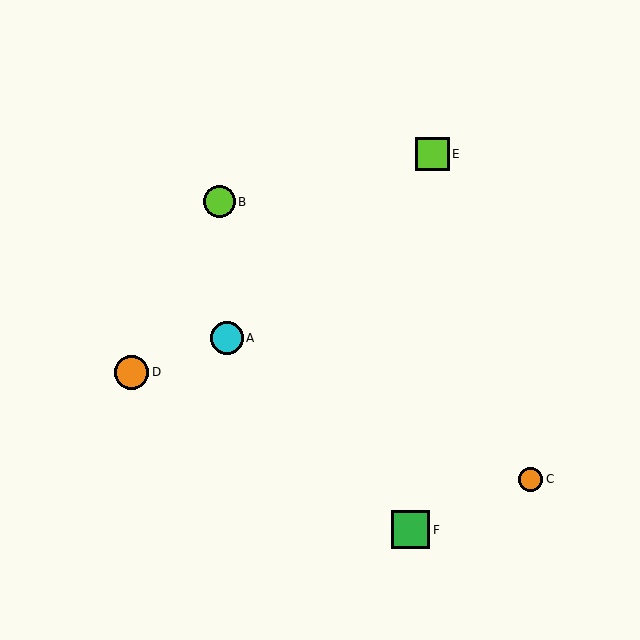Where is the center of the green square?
The center of the green square is at (411, 530).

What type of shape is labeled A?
Shape A is a cyan circle.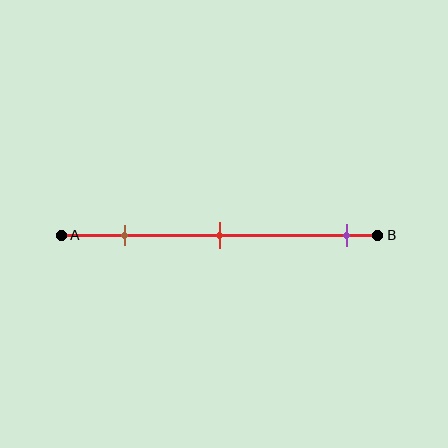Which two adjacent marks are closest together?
The brown and red marks are the closest adjacent pair.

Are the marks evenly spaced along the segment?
No, the marks are not evenly spaced.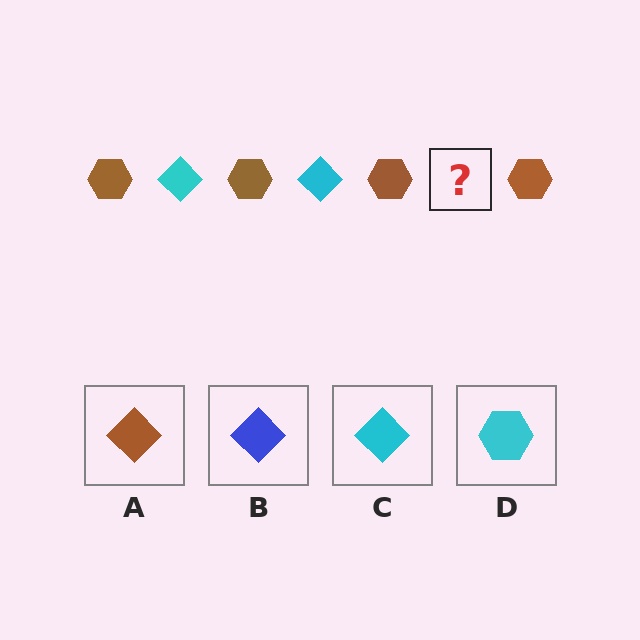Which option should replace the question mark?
Option C.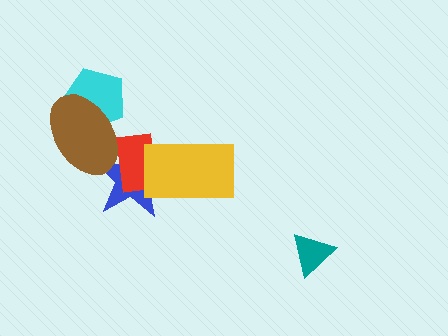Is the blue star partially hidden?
Yes, it is partially covered by another shape.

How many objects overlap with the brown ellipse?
3 objects overlap with the brown ellipse.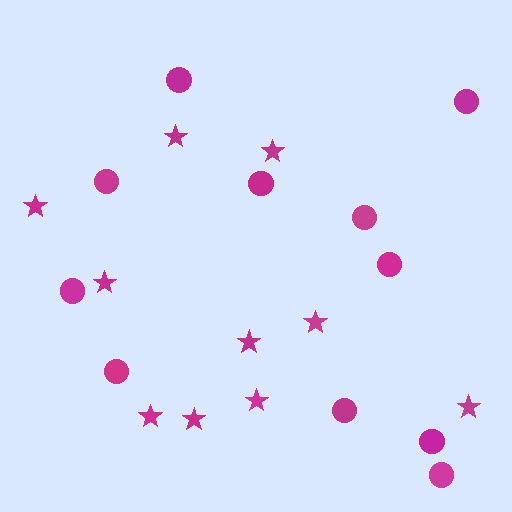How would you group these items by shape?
There are 2 groups: one group of stars (10) and one group of circles (11).